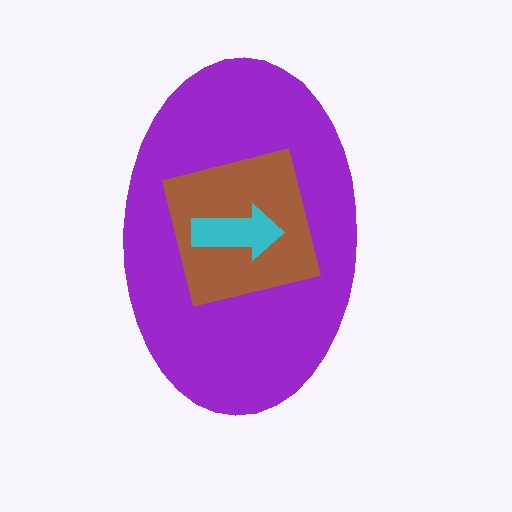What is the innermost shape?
The cyan arrow.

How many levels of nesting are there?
3.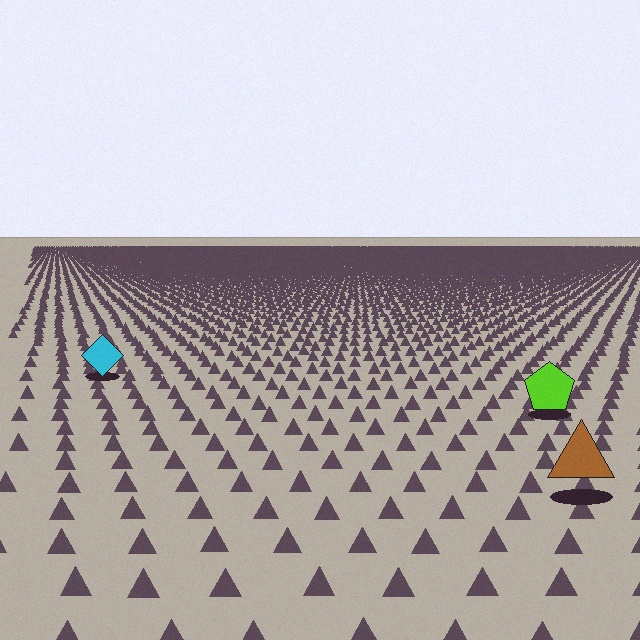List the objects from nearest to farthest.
From nearest to farthest: the brown triangle, the lime pentagon, the cyan diamond.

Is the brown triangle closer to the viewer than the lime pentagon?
Yes. The brown triangle is closer — you can tell from the texture gradient: the ground texture is coarser near it.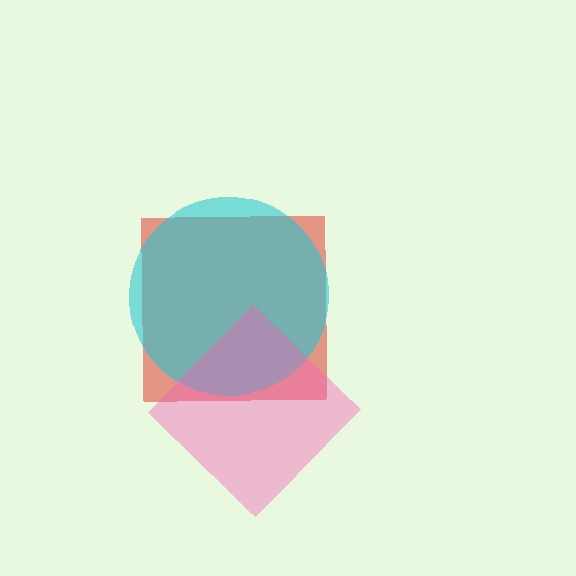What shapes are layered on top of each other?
The layered shapes are: a red square, a cyan circle, a pink diamond.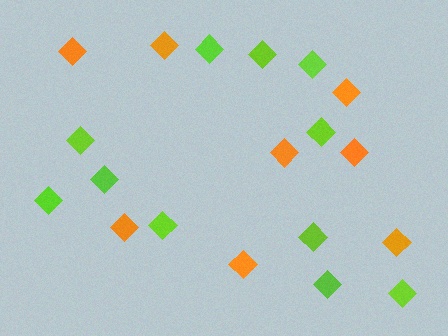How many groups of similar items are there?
There are 2 groups: one group of orange diamonds (8) and one group of lime diamonds (11).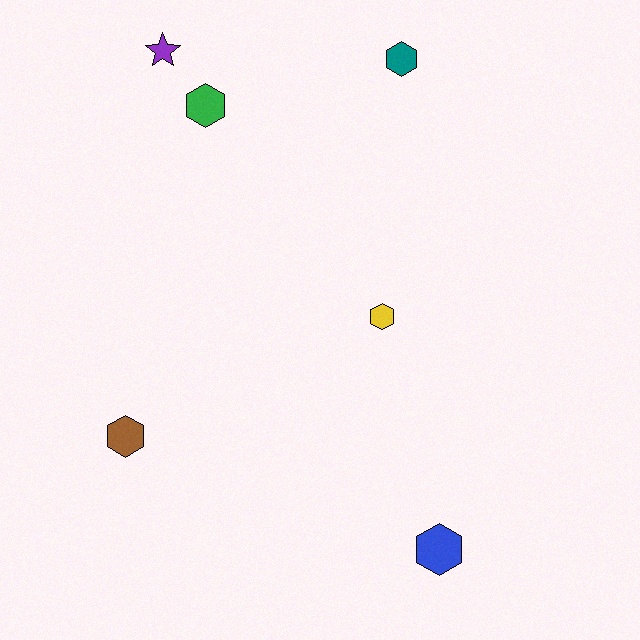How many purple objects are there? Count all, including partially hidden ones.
There is 1 purple object.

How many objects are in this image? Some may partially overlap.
There are 6 objects.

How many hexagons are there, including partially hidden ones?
There are 5 hexagons.